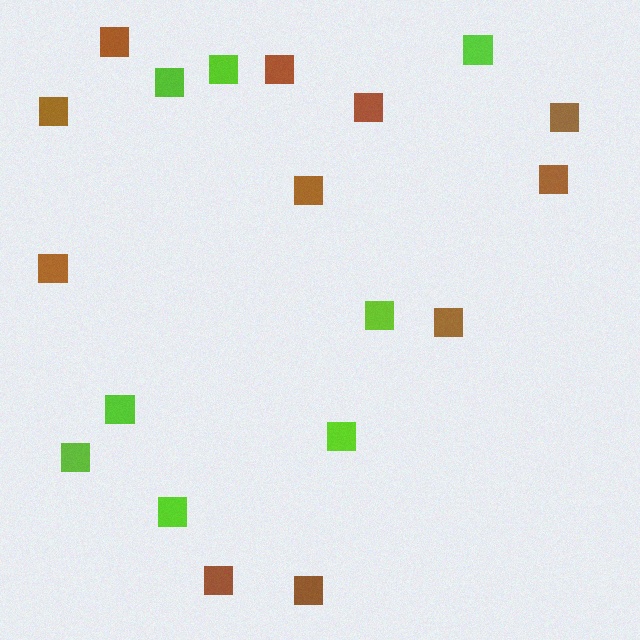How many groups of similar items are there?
There are 2 groups: one group of brown squares (11) and one group of lime squares (8).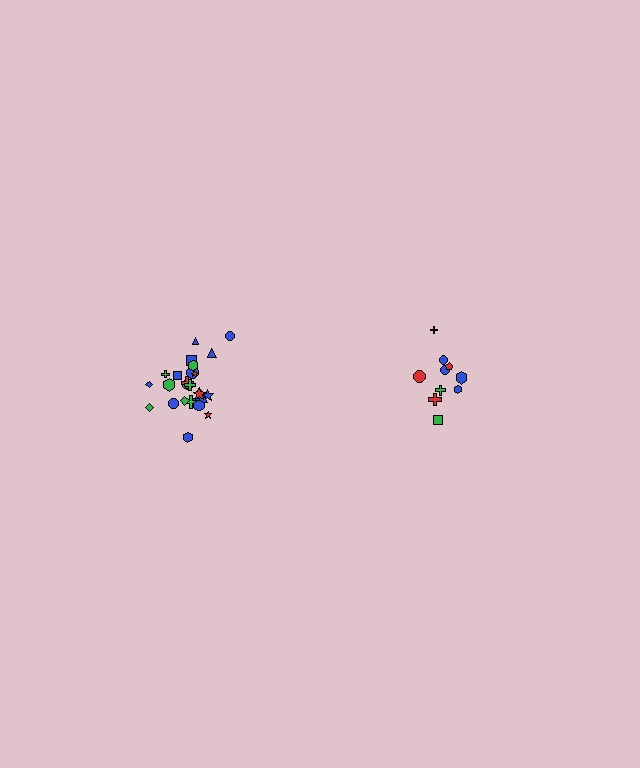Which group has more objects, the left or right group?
The left group.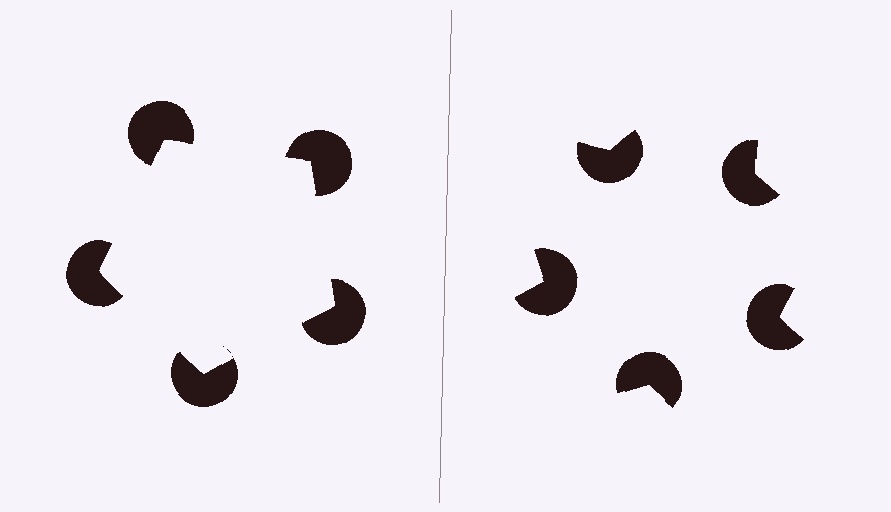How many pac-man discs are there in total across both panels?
10 — 5 on each side.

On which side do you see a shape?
An illusory pentagon appears on the left side. On the right side the wedge cuts are rotated, so no coherent shape forms.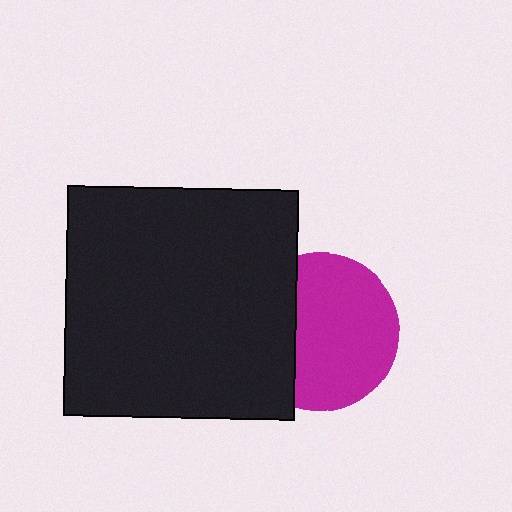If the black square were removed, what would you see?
You would see the complete magenta circle.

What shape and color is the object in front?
The object in front is a black square.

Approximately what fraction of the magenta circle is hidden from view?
Roughly 31% of the magenta circle is hidden behind the black square.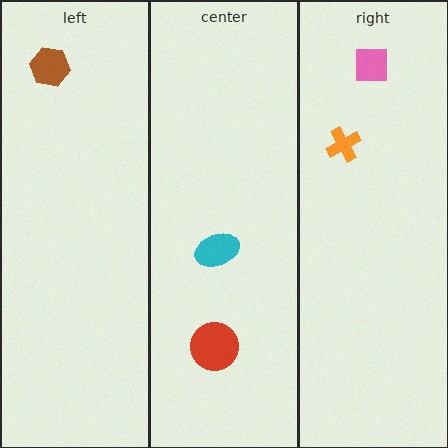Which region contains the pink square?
The right region.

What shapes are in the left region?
The brown hexagon.